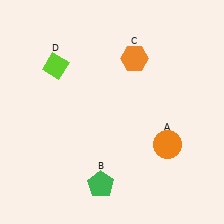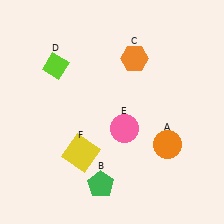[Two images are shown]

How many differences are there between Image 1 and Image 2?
There are 2 differences between the two images.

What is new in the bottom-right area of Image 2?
A pink circle (E) was added in the bottom-right area of Image 2.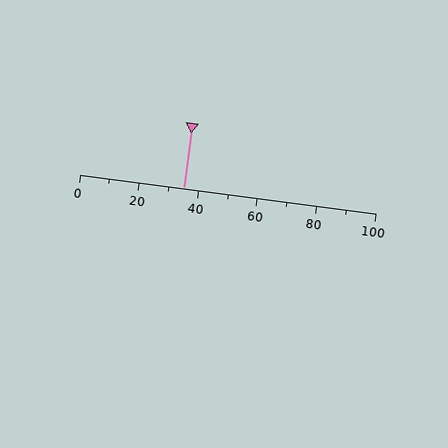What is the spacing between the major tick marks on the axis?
The major ticks are spaced 20 apart.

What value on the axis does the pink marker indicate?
The marker indicates approximately 35.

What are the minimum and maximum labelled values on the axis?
The axis runs from 0 to 100.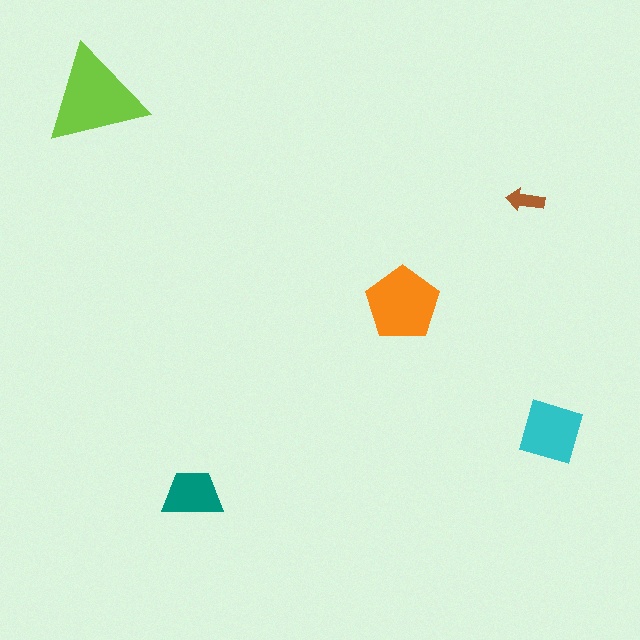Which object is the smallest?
The brown arrow.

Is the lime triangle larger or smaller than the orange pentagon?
Larger.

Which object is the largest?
The lime triangle.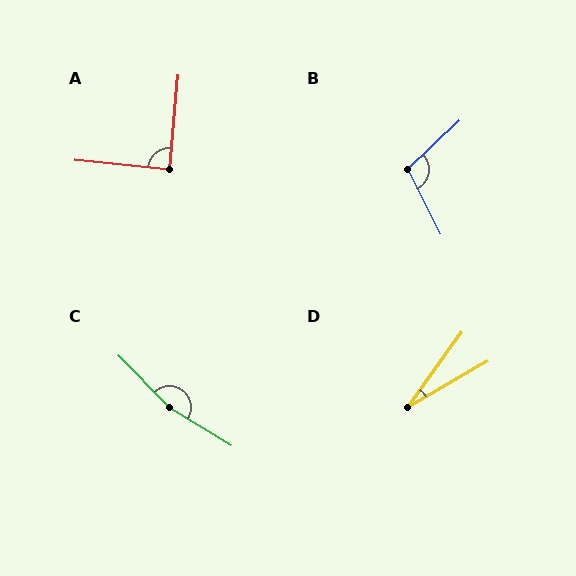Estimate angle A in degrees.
Approximately 90 degrees.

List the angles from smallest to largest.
D (24°), A (90°), B (106°), C (165°).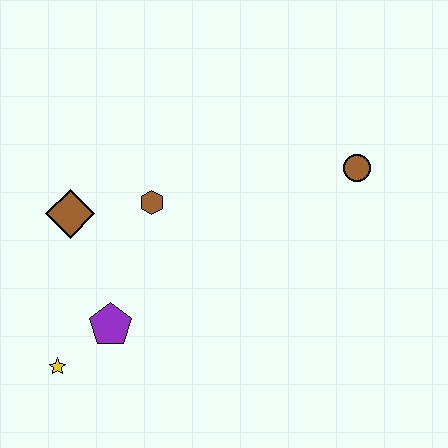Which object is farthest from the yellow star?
The brown circle is farthest from the yellow star.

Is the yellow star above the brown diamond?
No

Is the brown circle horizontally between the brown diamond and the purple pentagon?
No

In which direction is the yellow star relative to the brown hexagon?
The yellow star is below the brown hexagon.